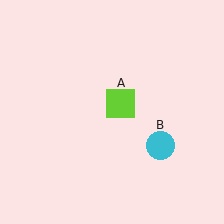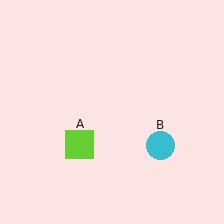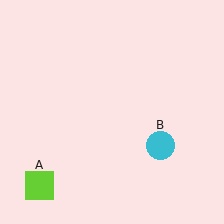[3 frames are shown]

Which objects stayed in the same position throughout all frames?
Cyan circle (object B) remained stationary.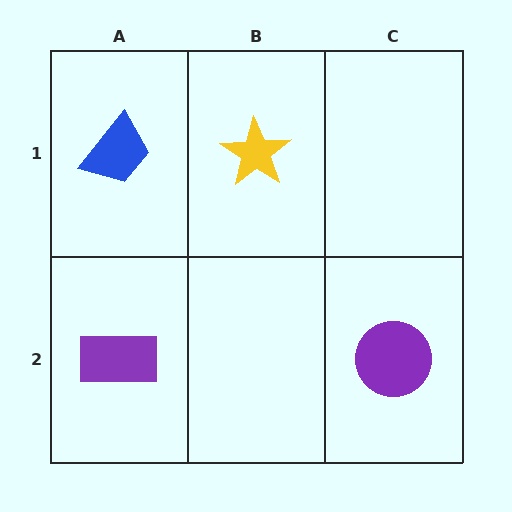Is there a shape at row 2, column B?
No, that cell is empty.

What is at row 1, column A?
A blue trapezoid.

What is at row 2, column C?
A purple circle.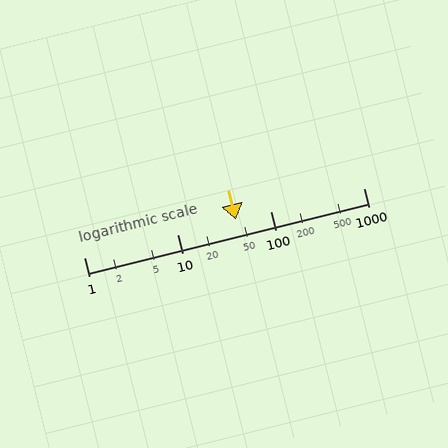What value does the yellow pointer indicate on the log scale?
The pointer indicates approximately 43.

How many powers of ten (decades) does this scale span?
The scale spans 3 decades, from 1 to 1000.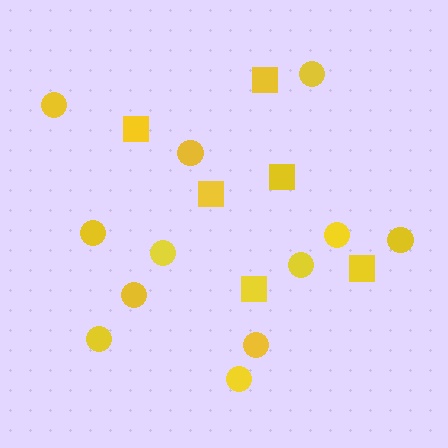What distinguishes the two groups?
There are 2 groups: one group of circles (12) and one group of squares (6).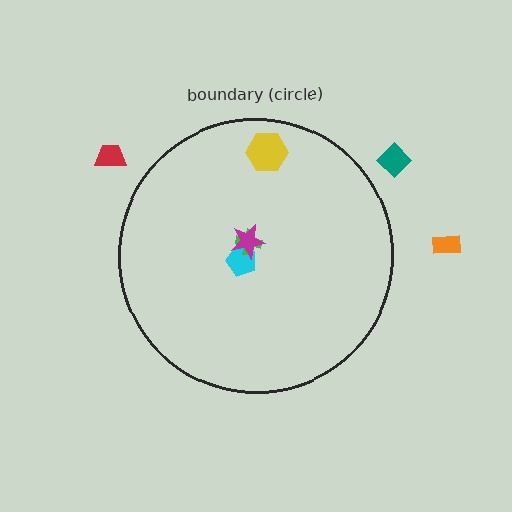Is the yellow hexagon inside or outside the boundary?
Inside.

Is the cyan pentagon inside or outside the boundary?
Inside.